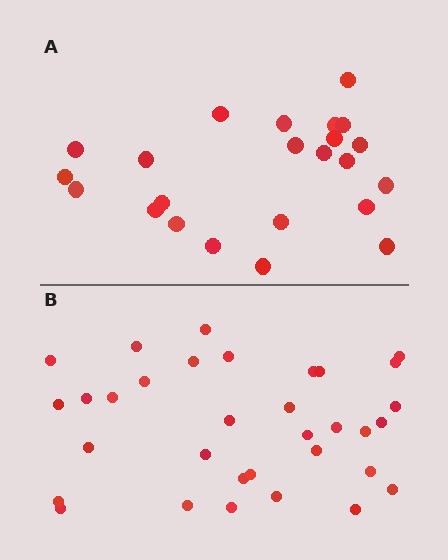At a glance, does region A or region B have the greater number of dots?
Region B (the bottom region) has more dots.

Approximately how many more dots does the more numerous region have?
Region B has roughly 10 or so more dots than region A.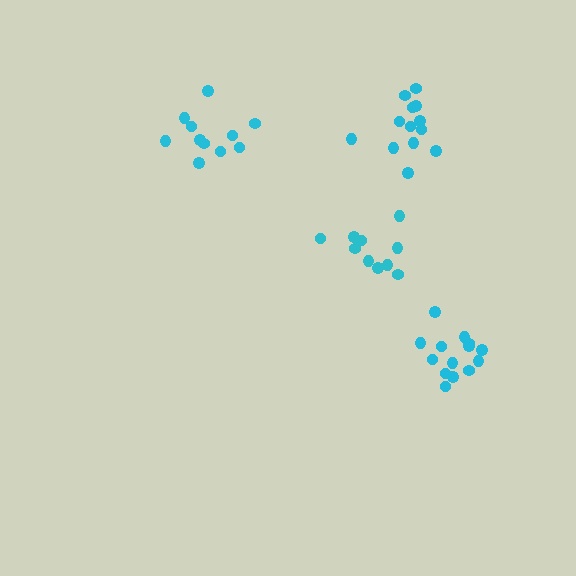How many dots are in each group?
Group 1: 10 dots, Group 2: 14 dots, Group 3: 13 dots, Group 4: 11 dots (48 total).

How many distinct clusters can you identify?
There are 4 distinct clusters.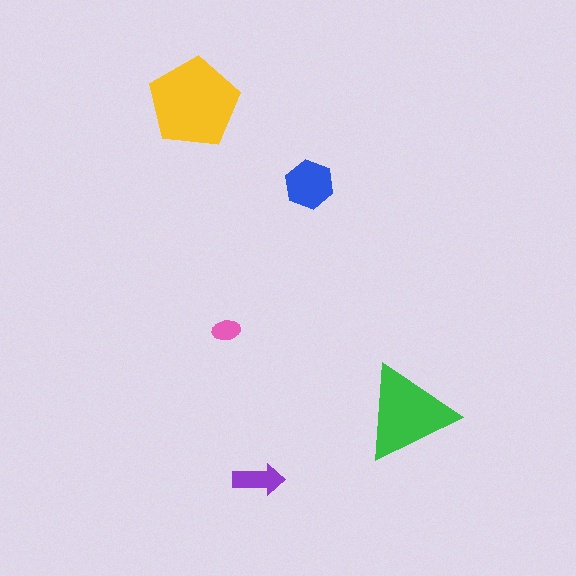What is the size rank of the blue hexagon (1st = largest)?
3rd.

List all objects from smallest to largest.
The pink ellipse, the purple arrow, the blue hexagon, the green triangle, the yellow pentagon.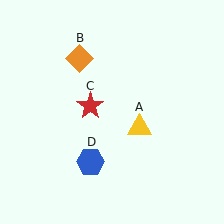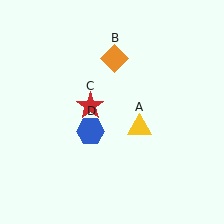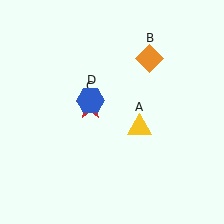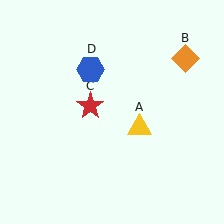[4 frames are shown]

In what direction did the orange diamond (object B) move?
The orange diamond (object B) moved right.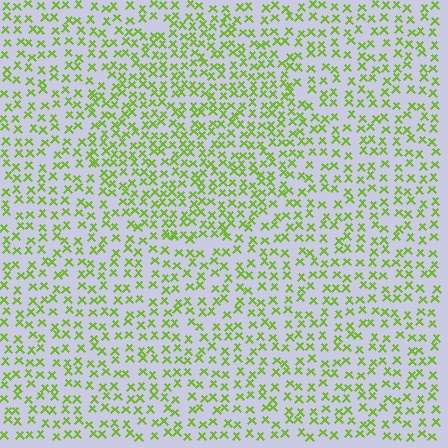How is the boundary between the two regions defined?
The boundary is defined by a change in element density (approximately 1.5x ratio). All elements are the same color, size, and shape.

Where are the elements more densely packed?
The elements are more densely packed inside the circle boundary.